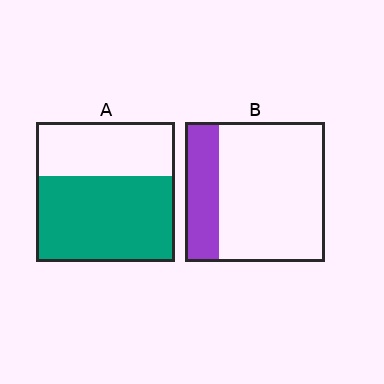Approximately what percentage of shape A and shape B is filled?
A is approximately 60% and B is approximately 25%.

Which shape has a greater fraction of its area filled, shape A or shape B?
Shape A.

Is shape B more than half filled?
No.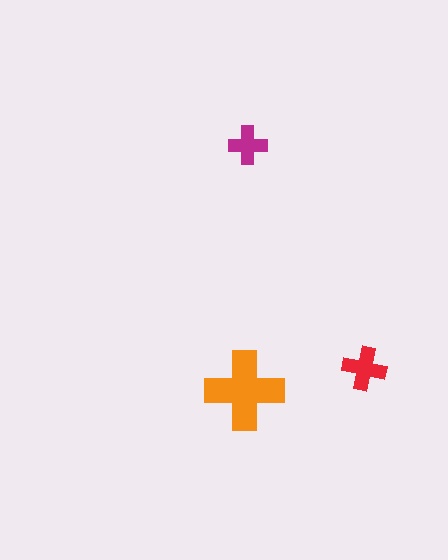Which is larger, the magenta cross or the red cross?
The red one.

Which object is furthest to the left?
The orange cross is leftmost.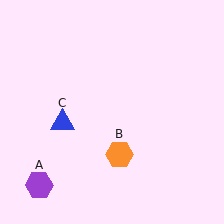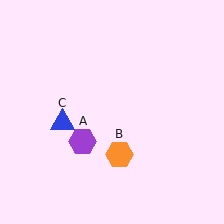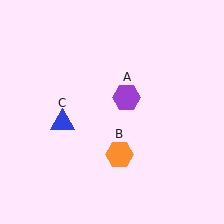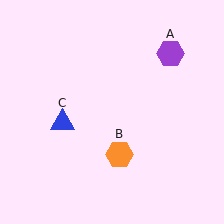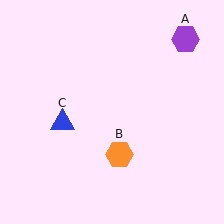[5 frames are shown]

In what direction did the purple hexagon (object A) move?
The purple hexagon (object A) moved up and to the right.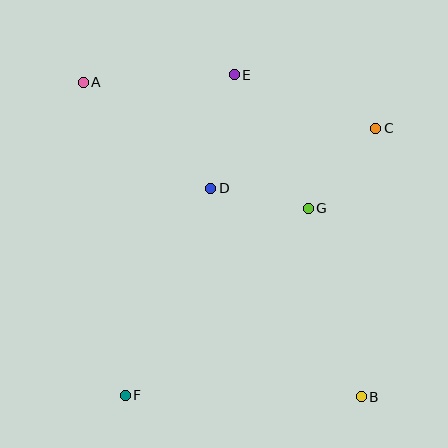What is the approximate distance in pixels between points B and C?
The distance between B and C is approximately 269 pixels.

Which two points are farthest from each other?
Points A and B are farthest from each other.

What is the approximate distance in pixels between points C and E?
The distance between C and E is approximately 152 pixels.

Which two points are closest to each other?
Points D and G are closest to each other.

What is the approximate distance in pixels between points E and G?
The distance between E and G is approximately 153 pixels.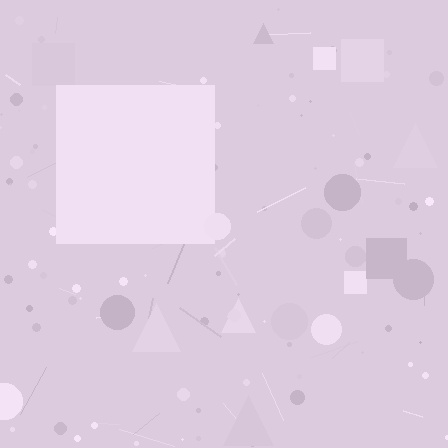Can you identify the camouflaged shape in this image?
The camouflaged shape is a square.